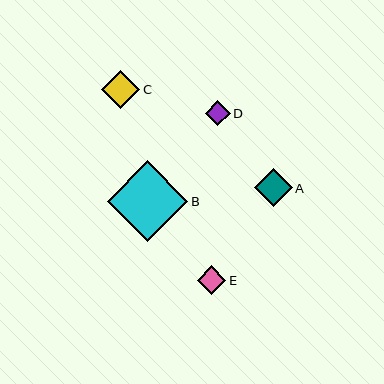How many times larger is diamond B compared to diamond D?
Diamond B is approximately 3.2 times the size of diamond D.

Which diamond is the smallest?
Diamond D is the smallest with a size of approximately 25 pixels.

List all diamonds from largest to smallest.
From largest to smallest: B, C, A, E, D.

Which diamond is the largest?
Diamond B is the largest with a size of approximately 80 pixels.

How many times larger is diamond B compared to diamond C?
Diamond B is approximately 2.1 times the size of diamond C.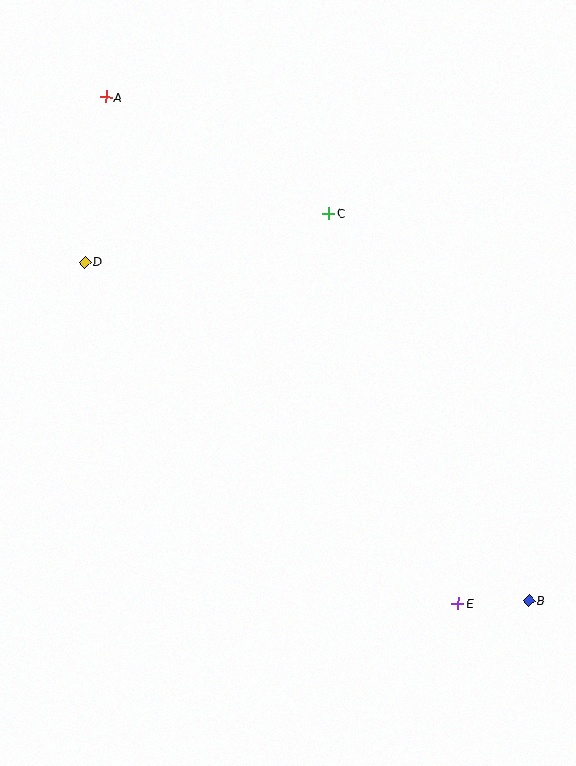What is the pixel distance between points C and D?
The distance between C and D is 249 pixels.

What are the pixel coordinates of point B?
Point B is at (529, 601).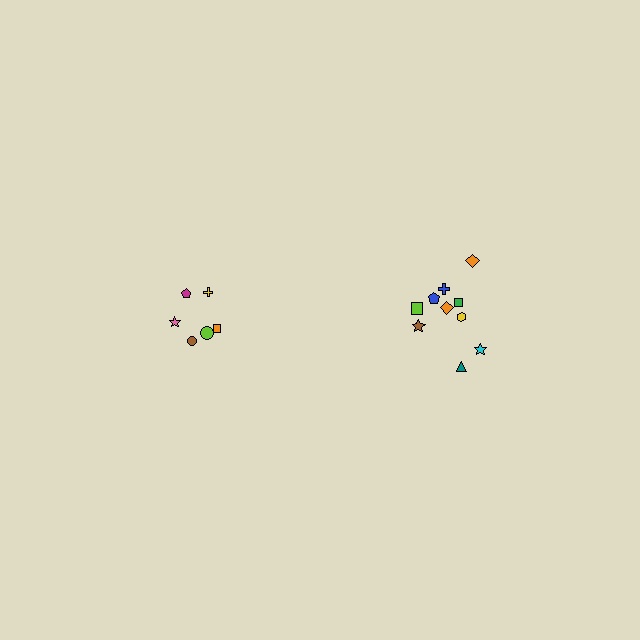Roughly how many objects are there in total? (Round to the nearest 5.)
Roughly 15 objects in total.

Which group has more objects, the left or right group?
The right group.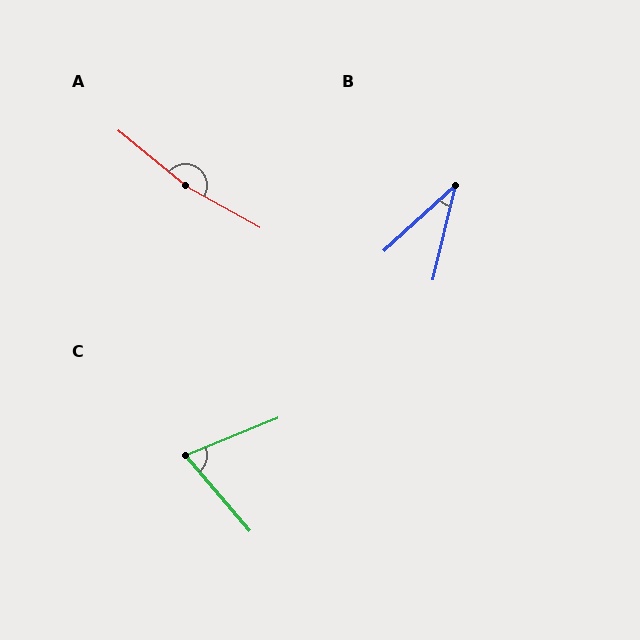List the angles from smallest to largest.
B (34°), C (72°), A (170°).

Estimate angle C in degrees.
Approximately 72 degrees.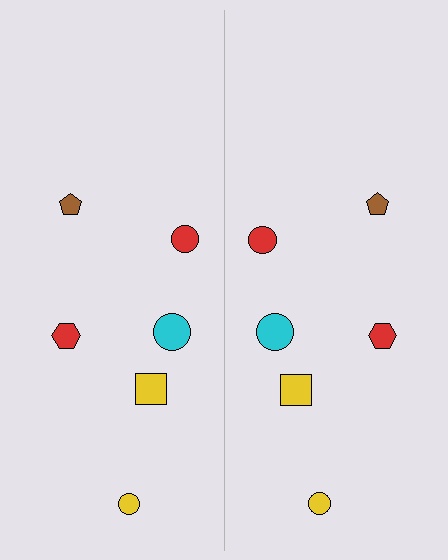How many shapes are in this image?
There are 12 shapes in this image.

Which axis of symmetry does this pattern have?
The pattern has a vertical axis of symmetry running through the center of the image.